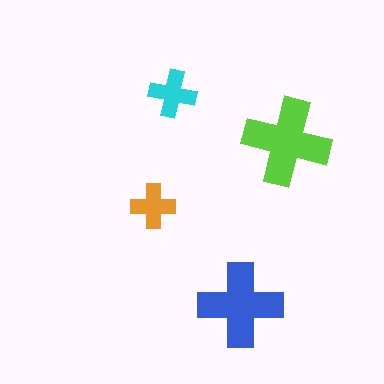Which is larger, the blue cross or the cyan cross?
The blue one.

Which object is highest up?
The cyan cross is topmost.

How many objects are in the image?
There are 4 objects in the image.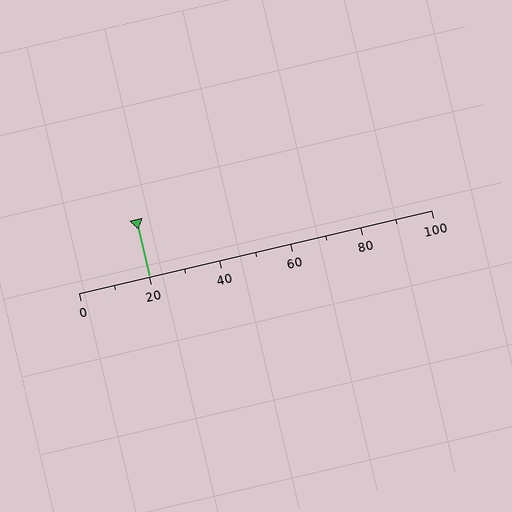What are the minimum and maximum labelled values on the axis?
The axis runs from 0 to 100.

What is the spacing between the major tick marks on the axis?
The major ticks are spaced 20 apart.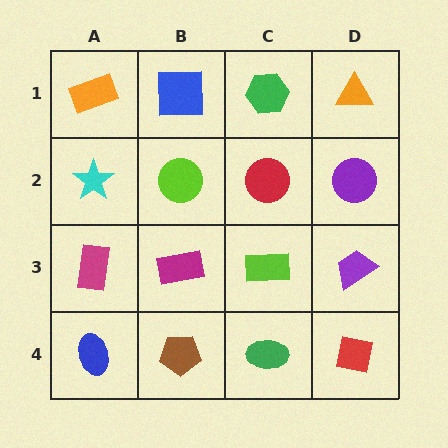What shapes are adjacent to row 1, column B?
A lime circle (row 2, column B), an orange rectangle (row 1, column A), a green hexagon (row 1, column C).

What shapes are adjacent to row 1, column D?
A purple circle (row 2, column D), a green hexagon (row 1, column C).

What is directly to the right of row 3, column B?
A lime rectangle.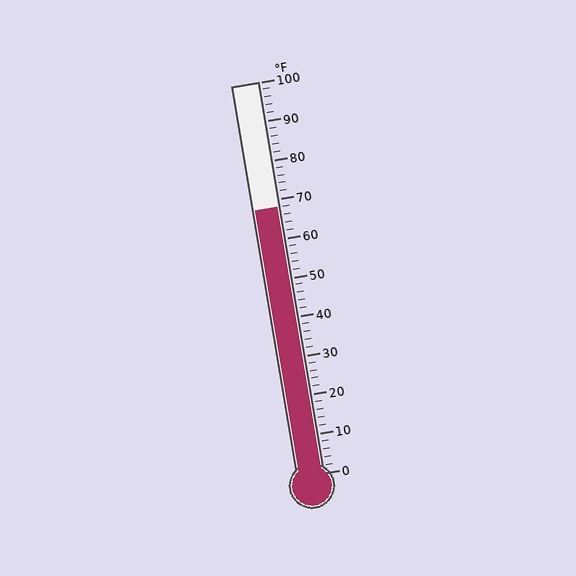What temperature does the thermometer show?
The thermometer shows approximately 68°F.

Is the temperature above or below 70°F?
The temperature is below 70°F.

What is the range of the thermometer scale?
The thermometer scale ranges from 0°F to 100°F.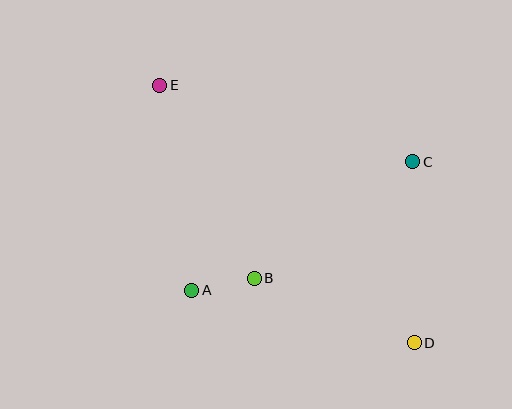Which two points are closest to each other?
Points A and B are closest to each other.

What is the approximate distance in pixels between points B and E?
The distance between B and E is approximately 215 pixels.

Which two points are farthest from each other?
Points D and E are farthest from each other.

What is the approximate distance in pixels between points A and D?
The distance between A and D is approximately 229 pixels.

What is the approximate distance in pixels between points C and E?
The distance between C and E is approximately 264 pixels.